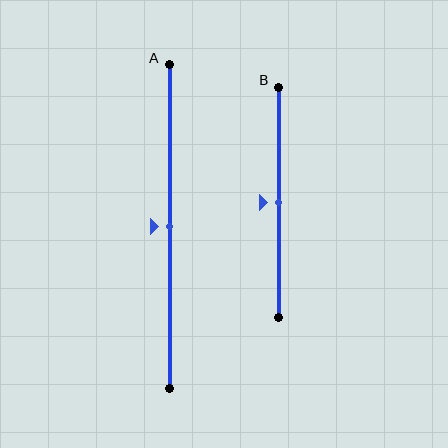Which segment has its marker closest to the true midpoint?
Segment A has its marker closest to the true midpoint.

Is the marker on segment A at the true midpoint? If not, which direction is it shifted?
Yes, the marker on segment A is at the true midpoint.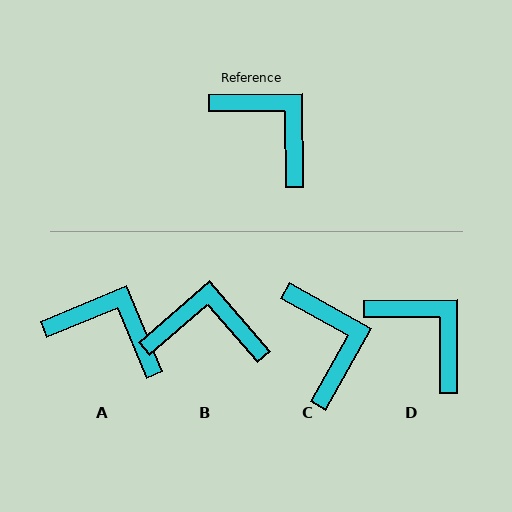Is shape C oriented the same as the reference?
No, it is off by about 29 degrees.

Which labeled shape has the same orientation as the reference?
D.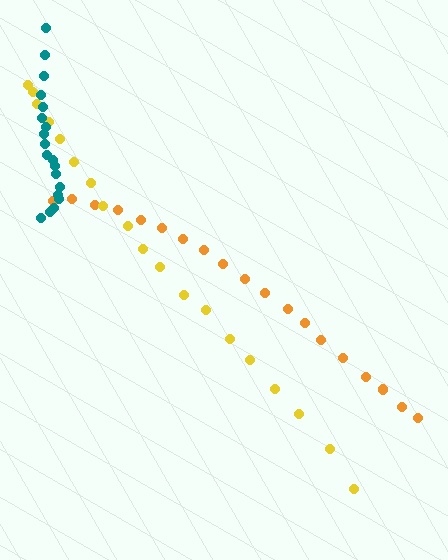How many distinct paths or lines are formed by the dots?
There are 3 distinct paths.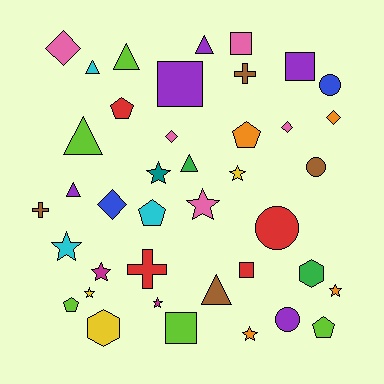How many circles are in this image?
There are 4 circles.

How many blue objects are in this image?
There are 2 blue objects.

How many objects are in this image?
There are 40 objects.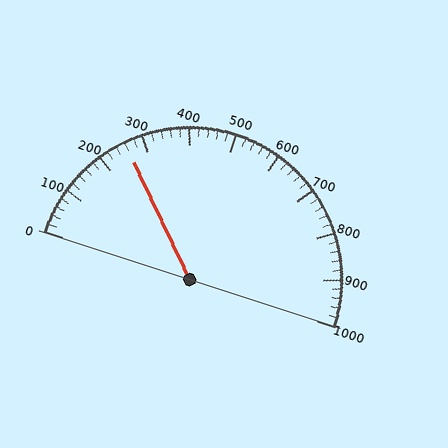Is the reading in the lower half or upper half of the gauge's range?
The reading is in the lower half of the range (0 to 1000).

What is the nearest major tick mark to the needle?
The nearest major tick mark is 300.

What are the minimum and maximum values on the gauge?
The gauge ranges from 0 to 1000.